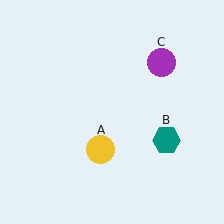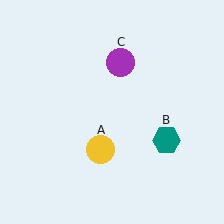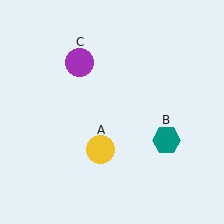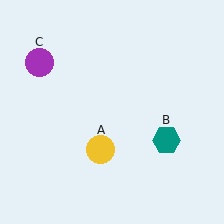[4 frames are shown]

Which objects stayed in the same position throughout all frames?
Yellow circle (object A) and teal hexagon (object B) remained stationary.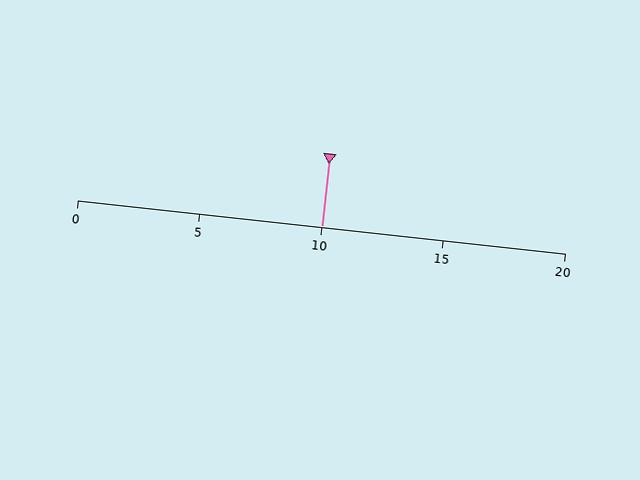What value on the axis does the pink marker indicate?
The marker indicates approximately 10.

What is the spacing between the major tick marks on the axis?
The major ticks are spaced 5 apart.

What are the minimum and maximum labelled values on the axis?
The axis runs from 0 to 20.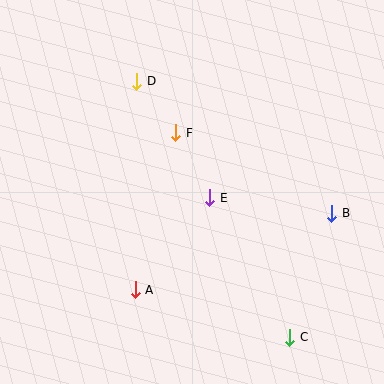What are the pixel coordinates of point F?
Point F is at (176, 133).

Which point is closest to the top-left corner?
Point D is closest to the top-left corner.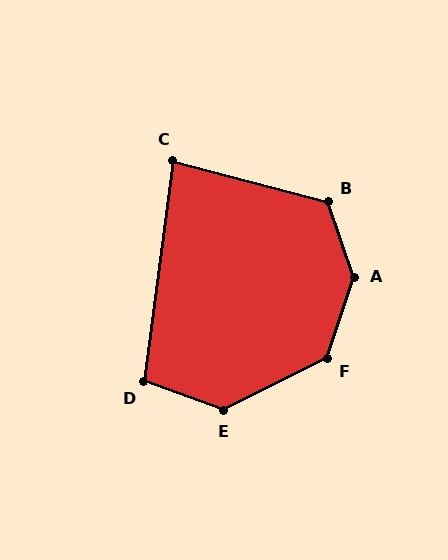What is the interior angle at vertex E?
Approximately 134 degrees (obtuse).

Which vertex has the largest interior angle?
A, at approximately 143 degrees.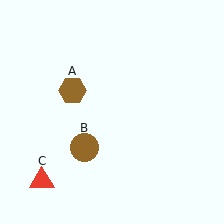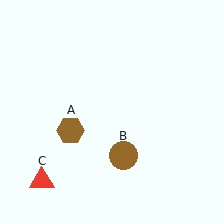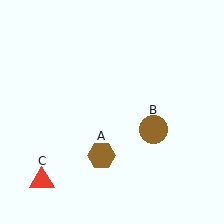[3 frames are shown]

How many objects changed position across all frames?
2 objects changed position: brown hexagon (object A), brown circle (object B).